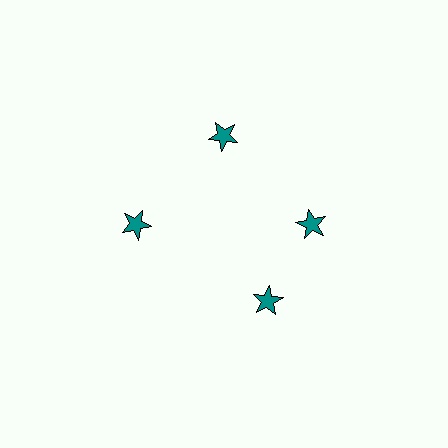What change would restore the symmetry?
The symmetry would be restored by rotating it back into even spacing with its neighbors so that all 4 stars sit at equal angles and equal distance from the center.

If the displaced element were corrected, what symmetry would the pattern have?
It would have 4-fold rotational symmetry — the pattern would map onto itself every 90 degrees.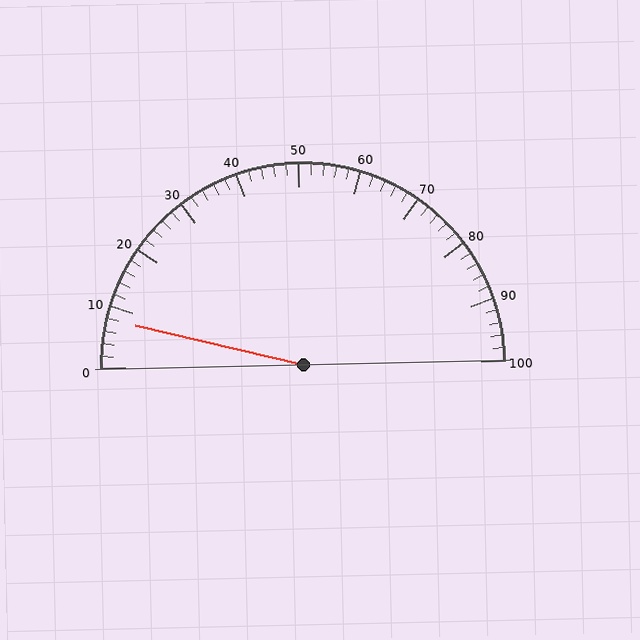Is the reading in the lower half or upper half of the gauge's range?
The reading is in the lower half of the range (0 to 100).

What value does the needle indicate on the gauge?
The needle indicates approximately 8.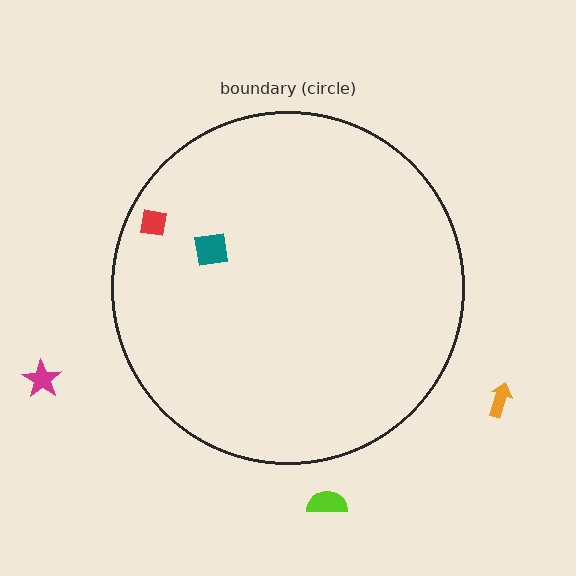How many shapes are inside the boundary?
2 inside, 3 outside.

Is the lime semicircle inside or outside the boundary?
Outside.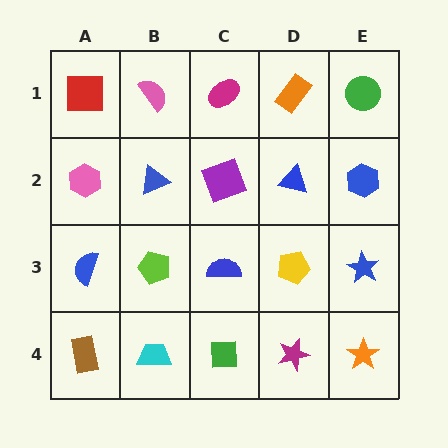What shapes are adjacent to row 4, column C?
A blue semicircle (row 3, column C), a cyan trapezoid (row 4, column B), a magenta star (row 4, column D).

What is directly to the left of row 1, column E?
An orange rectangle.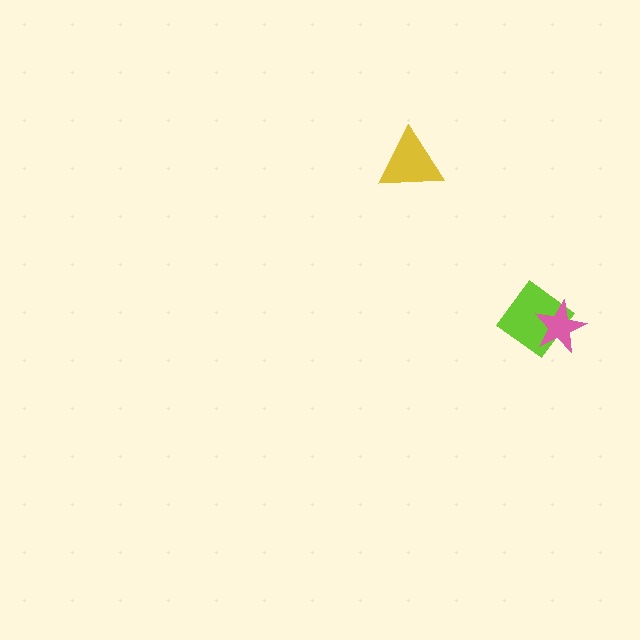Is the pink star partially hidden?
No, no other shape covers it.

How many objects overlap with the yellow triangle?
0 objects overlap with the yellow triangle.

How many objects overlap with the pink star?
1 object overlaps with the pink star.